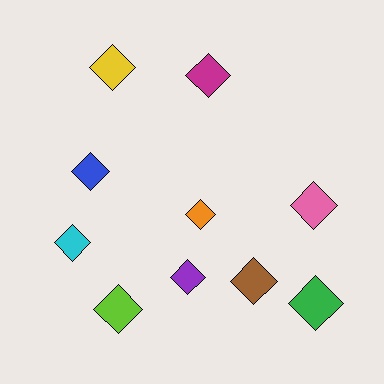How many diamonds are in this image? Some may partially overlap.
There are 10 diamonds.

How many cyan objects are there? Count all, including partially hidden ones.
There is 1 cyan object.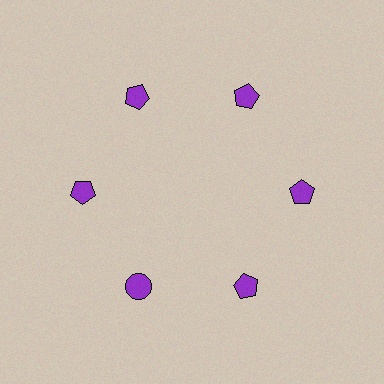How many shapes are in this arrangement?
There are 6 shapes arranged in a ring pattern.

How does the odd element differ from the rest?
It has a different shape: circle instead of pentagon.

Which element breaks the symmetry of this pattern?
The purple circle at roughly the 7 o'clock position breaks the symmetry. All other shapes are purple pentagons.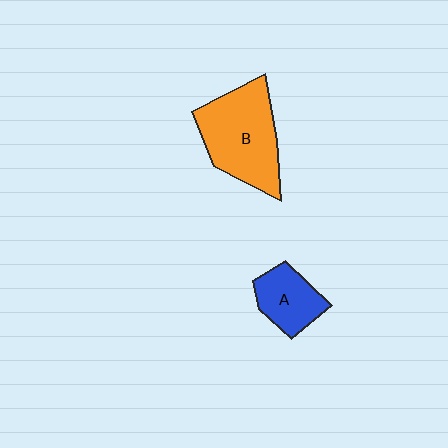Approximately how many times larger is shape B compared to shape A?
Approximately 1.9 times.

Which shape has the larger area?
Shape B (orange).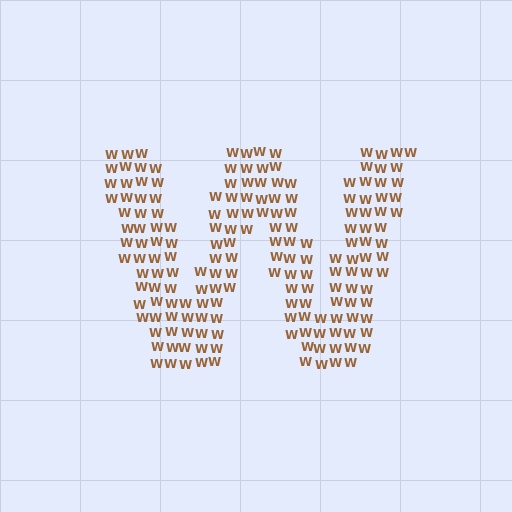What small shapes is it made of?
It is made of small letter W's.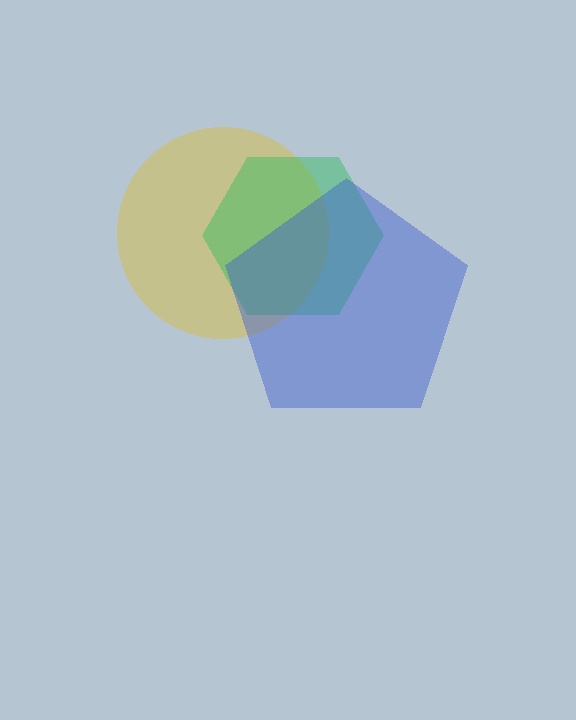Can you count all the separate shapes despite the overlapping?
Yes, there are 3 separate shapes.